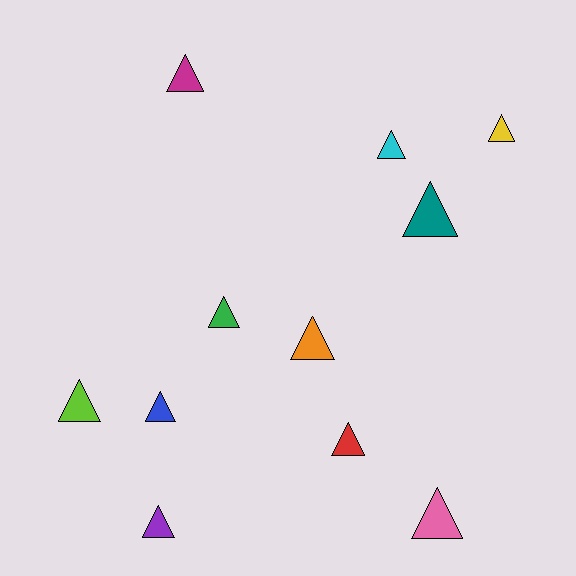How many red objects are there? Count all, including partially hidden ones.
There is 1 red object.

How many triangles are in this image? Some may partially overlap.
There are 11 triangles.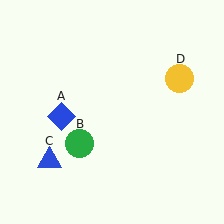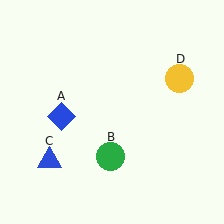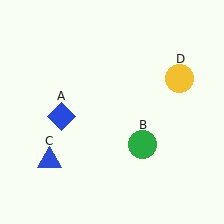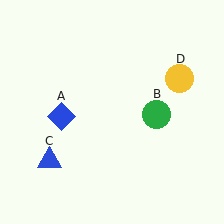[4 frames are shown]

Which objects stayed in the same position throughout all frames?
Blue diamond (object A) and blue triangle (object C) and yellow circle (object D) remained stationary.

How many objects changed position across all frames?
1 object changed position: green circle (object B).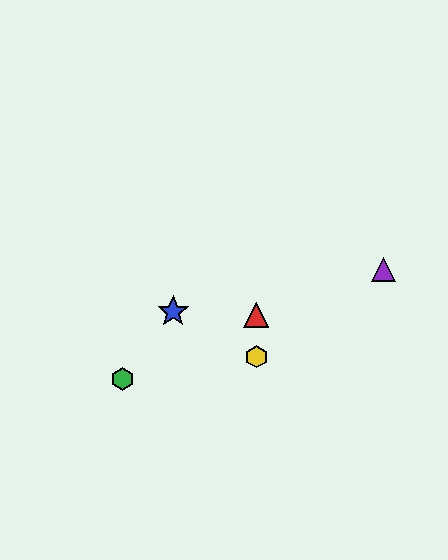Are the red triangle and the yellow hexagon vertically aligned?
Yes, both are at x≈256.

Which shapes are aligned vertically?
The red triangle, the yellow hexagon are aligned vertically.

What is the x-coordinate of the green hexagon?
The green hexagon is at x≈123.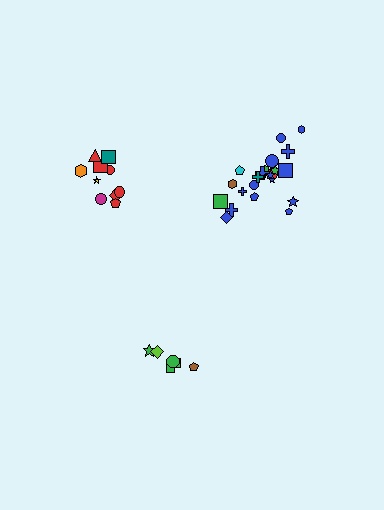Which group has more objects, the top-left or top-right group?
The top-right group.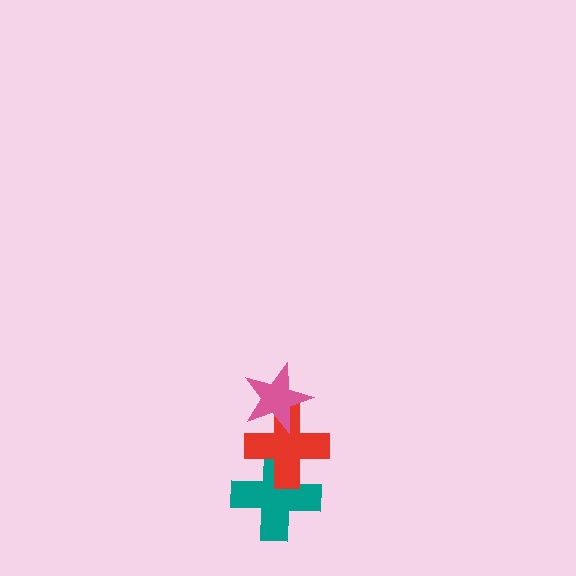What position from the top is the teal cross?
The teal cross is 3rd from the top.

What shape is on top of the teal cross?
The red cross is on top of the teal cross.